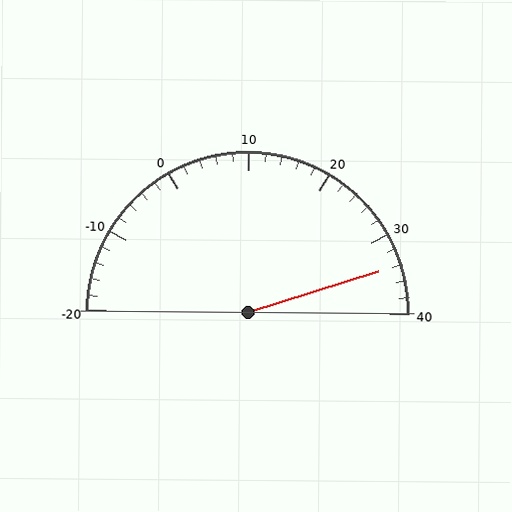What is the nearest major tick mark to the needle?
The nearest major tick mark is 30.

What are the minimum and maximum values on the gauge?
The gauge ranges from -20 to 40.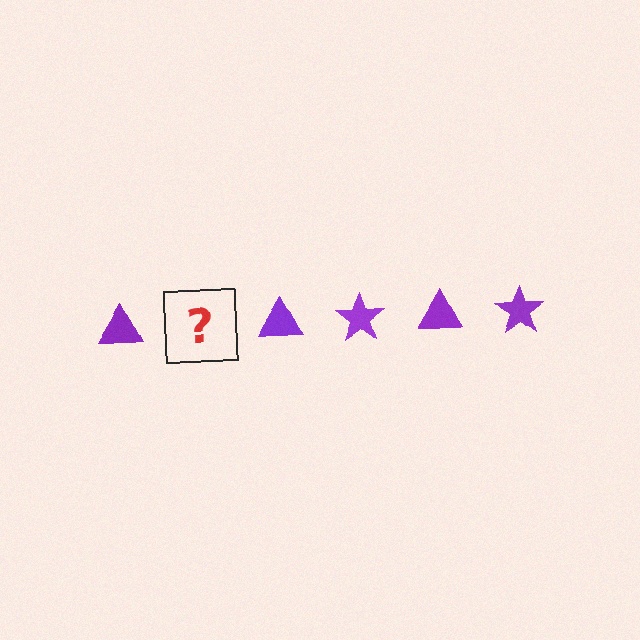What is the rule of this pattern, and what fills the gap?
The rule is that the pattern cycles through triangle, star shapes in purple. The gap should be filled with a purple star.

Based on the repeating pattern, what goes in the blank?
The blank should be a purple star.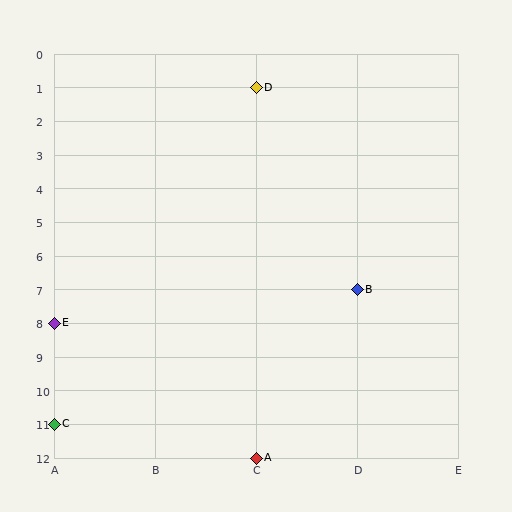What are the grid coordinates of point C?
Point C is at grid coordinates (A, 11).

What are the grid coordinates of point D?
Point D is at grid coordinates (C, 1).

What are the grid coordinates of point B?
Point B is at grid coordinates (D, 7).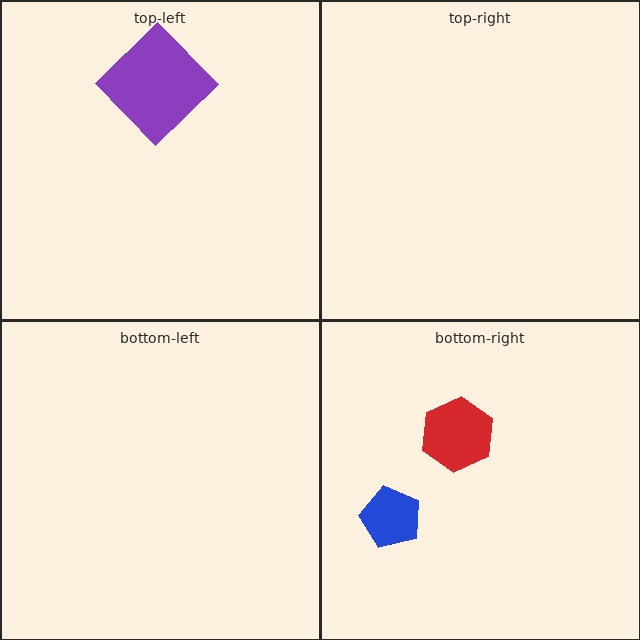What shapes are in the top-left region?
The purple diamond.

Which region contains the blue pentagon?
The bottom-right region.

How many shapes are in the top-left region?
1.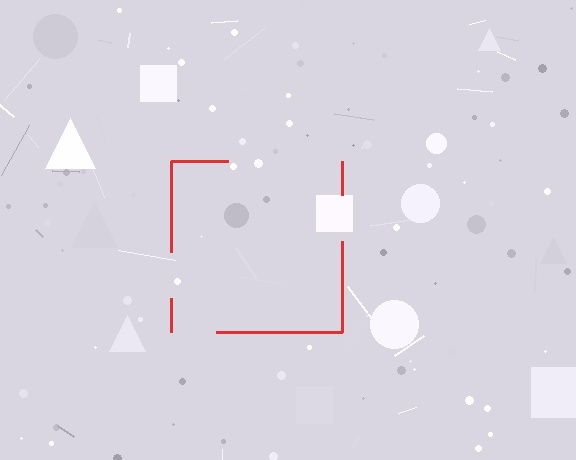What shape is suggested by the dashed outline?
The dashed outline suggests a square.